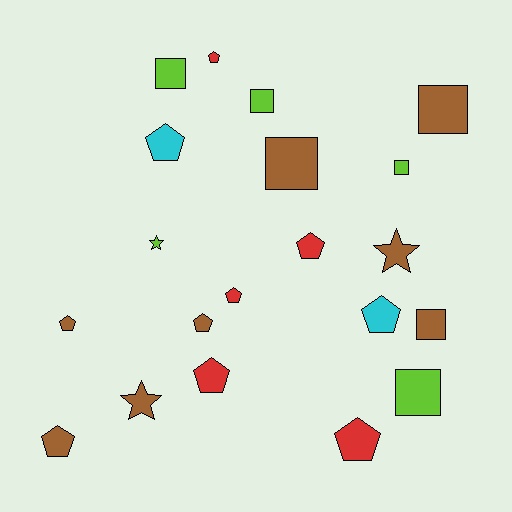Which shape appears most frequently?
Pentagon, with 10 objects.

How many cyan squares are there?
There are no cyan squares.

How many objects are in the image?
There are 20 objects.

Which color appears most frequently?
Brown, with 8 objects.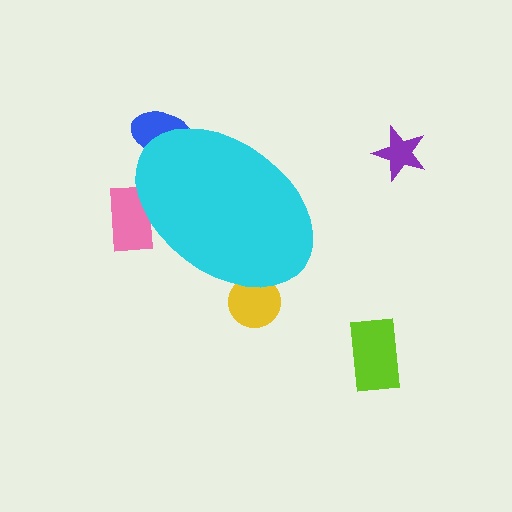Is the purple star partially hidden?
No, the purple star is fully visible.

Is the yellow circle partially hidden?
Yes, the yellow circle is partially hidden behind the cyan ellipse.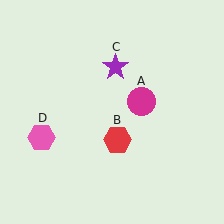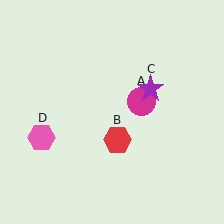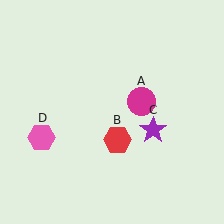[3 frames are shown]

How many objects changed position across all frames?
1 object changed position: purple star (object C).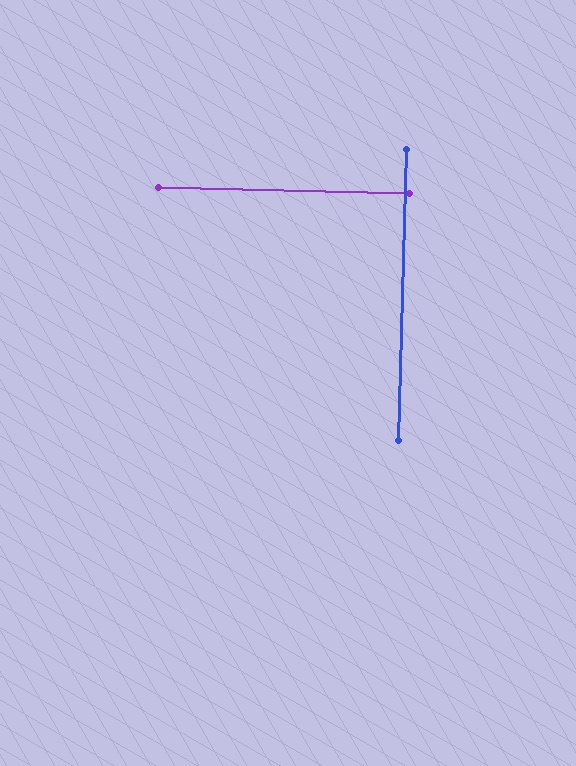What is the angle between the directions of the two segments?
Approximately 90 degrees.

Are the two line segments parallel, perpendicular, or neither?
Perpendicular — they meet at approximately 90°.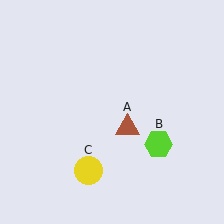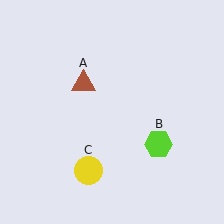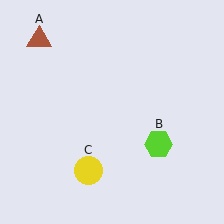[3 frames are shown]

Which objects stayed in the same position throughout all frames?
Lime hexagon (object B) and yellow circle (object C) remained stationary.